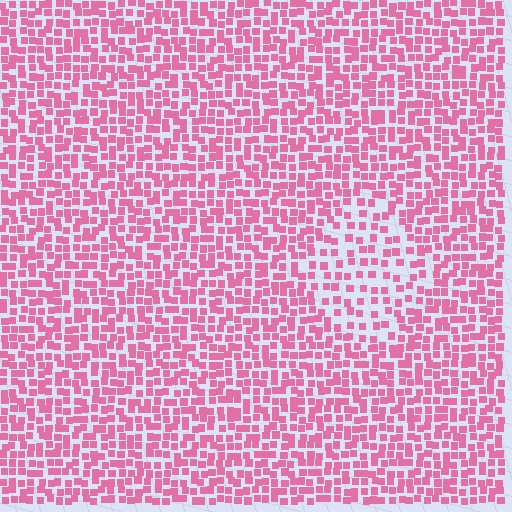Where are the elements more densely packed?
The elements are more densely packed outside the diamond boundary.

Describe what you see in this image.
The image contains small pink elements arranged at two different densities. A diamond-shaped region is visible where the elements are less densely packed than the surrounding area.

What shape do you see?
I see a diamond.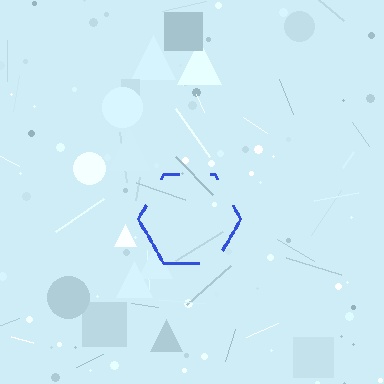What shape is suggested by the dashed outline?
The dashed outline suggests a hexagon.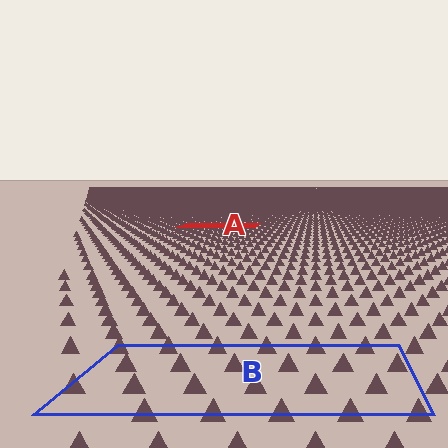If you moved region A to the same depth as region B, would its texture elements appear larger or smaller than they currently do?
They would appear larger. At a closer depth, the same texture elements are projected at a bigger on-screen size.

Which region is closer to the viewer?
Region B is closer. The texture elements there are larger and more spread out.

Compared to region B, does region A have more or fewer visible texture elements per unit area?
Region A has more texture elements per unit area — they are packed more densely because it is farther away.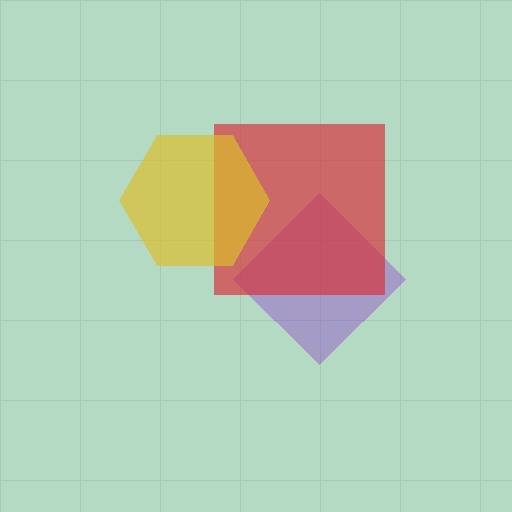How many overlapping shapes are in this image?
There are 3 overlapping shapes in the image.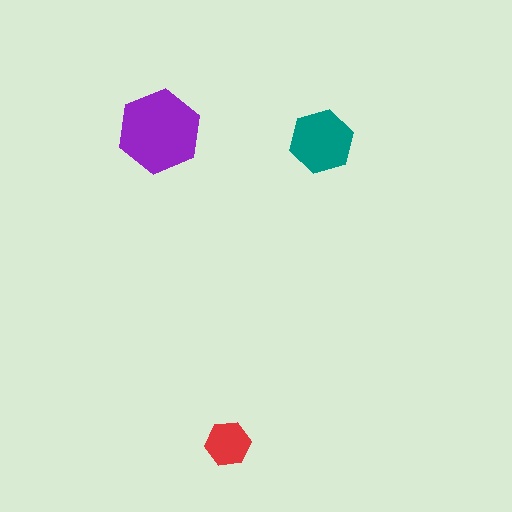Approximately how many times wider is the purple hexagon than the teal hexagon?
About 1.5 times wider.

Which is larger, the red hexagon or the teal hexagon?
The teal one.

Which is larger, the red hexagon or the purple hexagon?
The purple one.